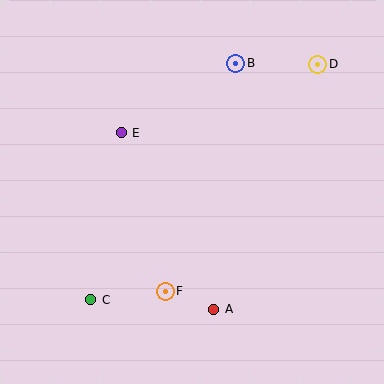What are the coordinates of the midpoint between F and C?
The midpoint between F and C is at (128, 295).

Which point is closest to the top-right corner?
Point D is closest to the top-right corner.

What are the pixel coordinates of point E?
Point E is at (121, 133).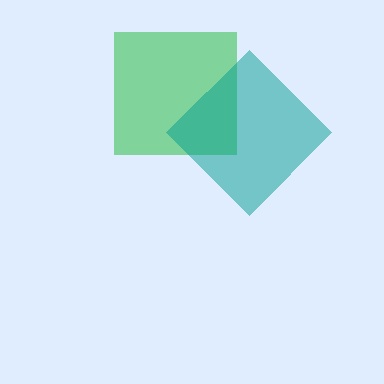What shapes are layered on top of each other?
The layered shapes are: a green square, a teal diamond.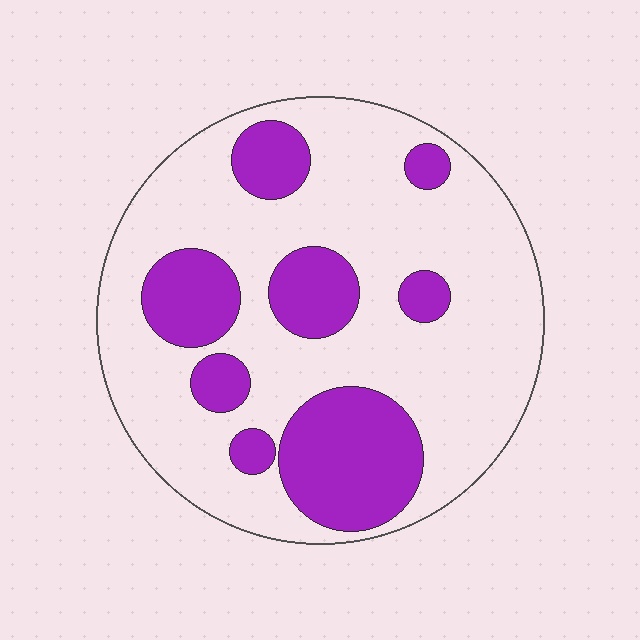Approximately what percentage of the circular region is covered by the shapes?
Approximately 30%.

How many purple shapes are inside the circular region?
8.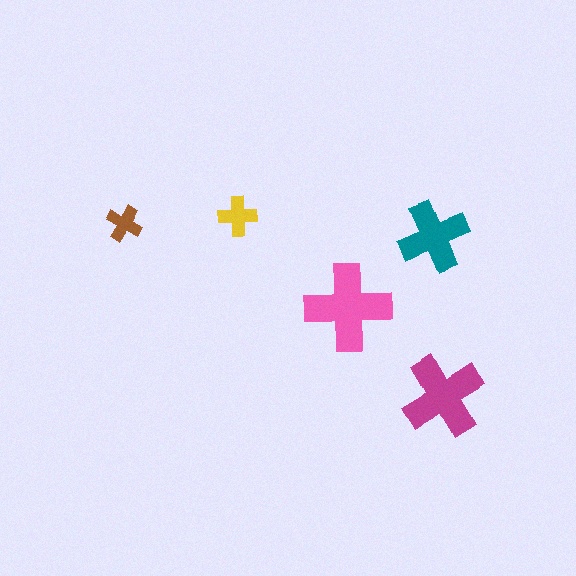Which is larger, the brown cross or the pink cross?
The pink one.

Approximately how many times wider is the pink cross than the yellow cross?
About 2 times wider.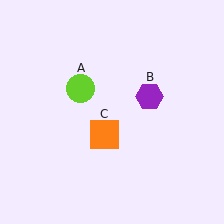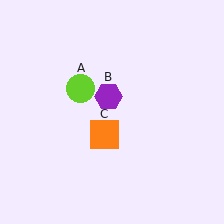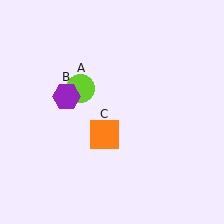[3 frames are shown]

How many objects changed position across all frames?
1 object changed position: purple hexagon (object B).